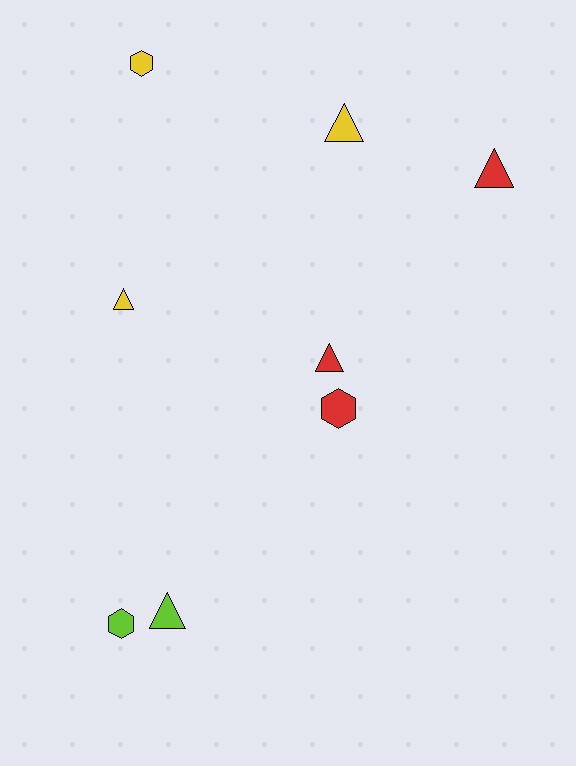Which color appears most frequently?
Red, with 3 objects.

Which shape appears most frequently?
Triangle, with 5 objects.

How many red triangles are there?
There are 2 red triangles.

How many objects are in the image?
There are 8 objects.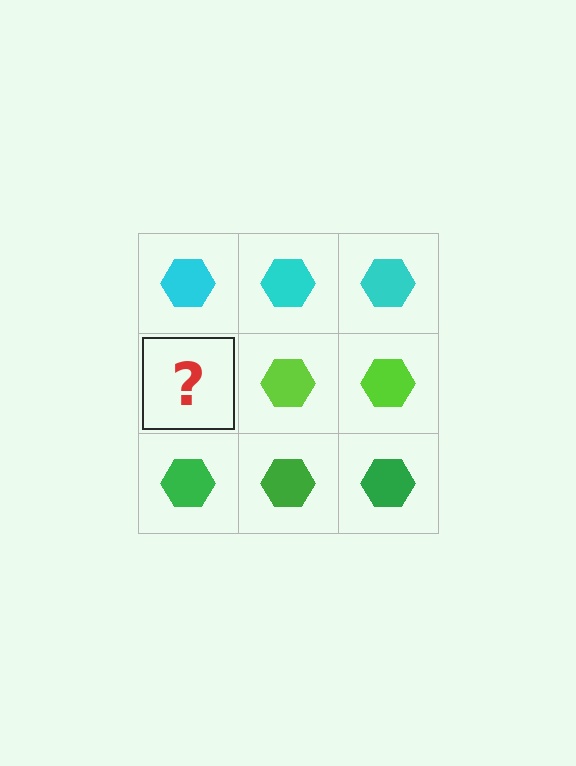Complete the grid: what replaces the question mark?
The question mark should be replaced with a lime hexagon.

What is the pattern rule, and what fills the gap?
The rule is that each row has a consistent color. The gap should be filled with a lime hexagon.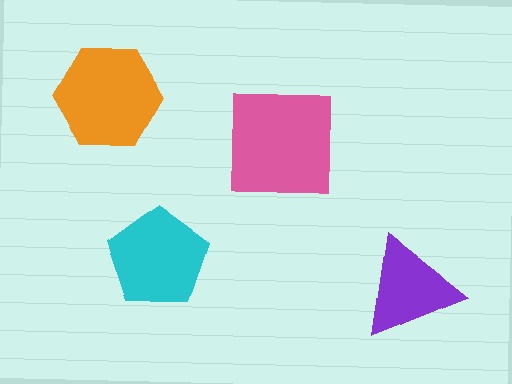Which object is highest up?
The orange hexagon is topmost.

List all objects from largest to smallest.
The pink square, the orange hexagon, the cyan pentagon, the purple triangle.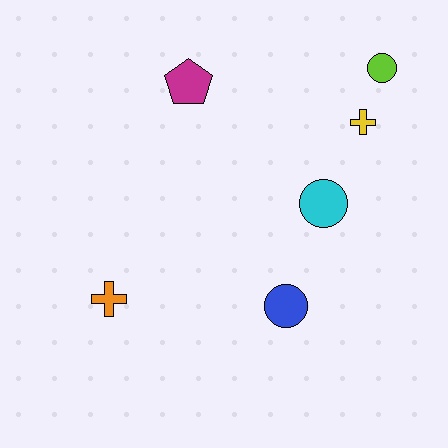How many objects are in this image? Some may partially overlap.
There are 6 objects.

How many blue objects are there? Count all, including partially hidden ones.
There is 1 blue object.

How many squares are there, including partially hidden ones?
There are no squares.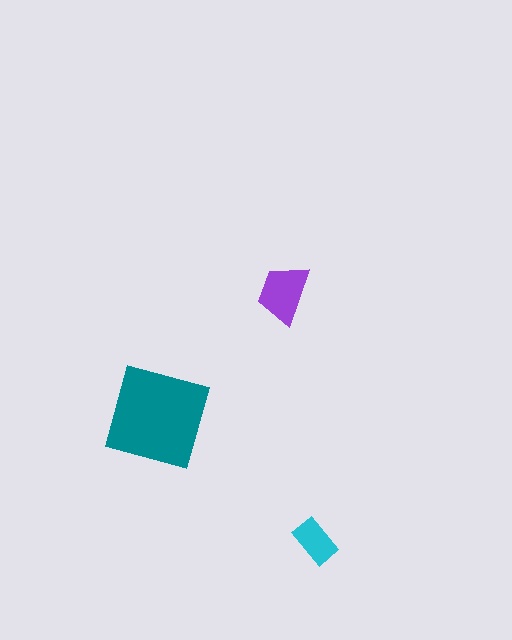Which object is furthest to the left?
The teal diamond is leftmost.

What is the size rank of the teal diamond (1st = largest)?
1st.